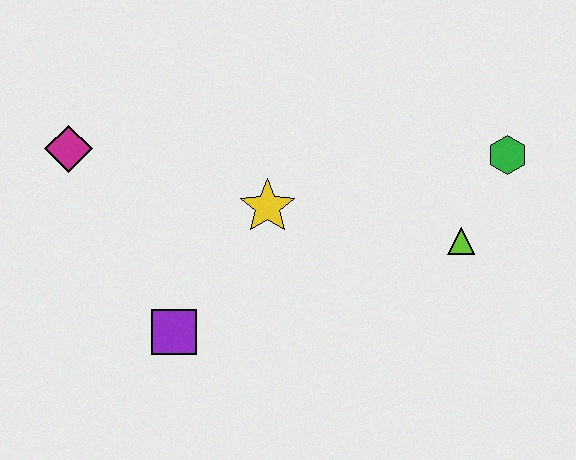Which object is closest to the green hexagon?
The lime triangle is closest to the green hexagon.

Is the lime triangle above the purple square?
Yes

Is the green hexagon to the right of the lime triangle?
Yes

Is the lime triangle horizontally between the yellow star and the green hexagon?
Yes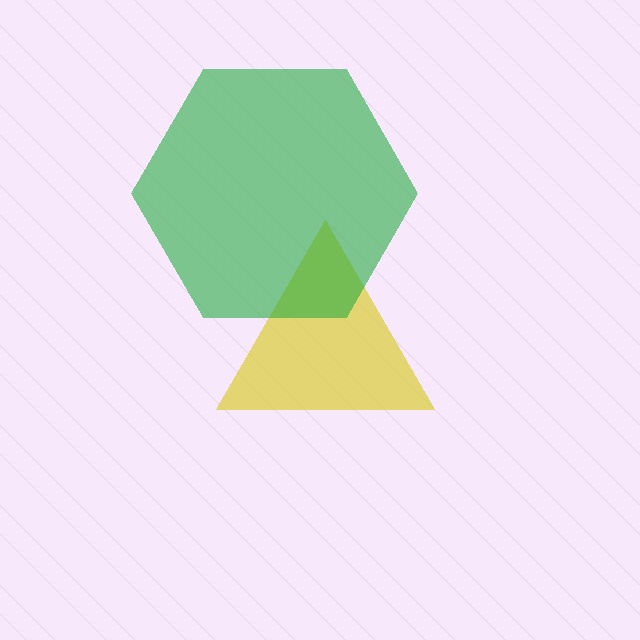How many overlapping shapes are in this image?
There are 2 overlapping shapes in the image.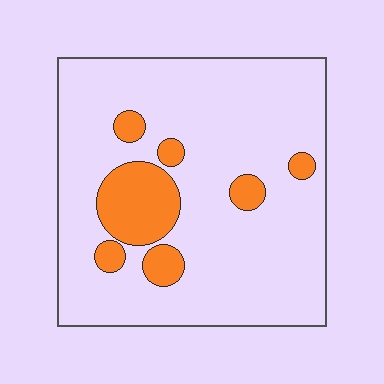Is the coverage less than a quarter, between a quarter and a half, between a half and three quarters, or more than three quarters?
Less than a quarter.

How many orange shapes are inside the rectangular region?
7.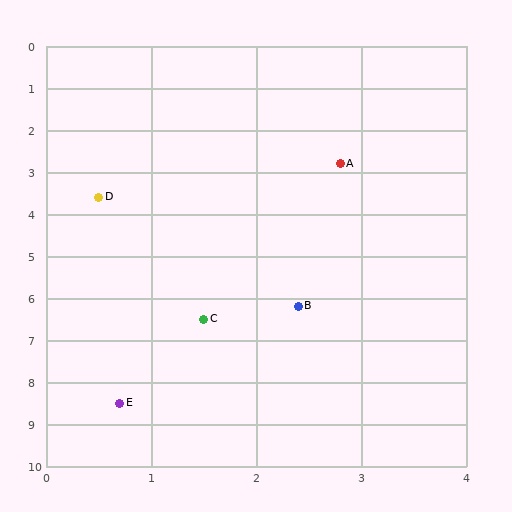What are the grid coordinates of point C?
Point C is at approximately (1.5, 6.5).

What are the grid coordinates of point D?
Point D is at approximately (0.5, 3.6).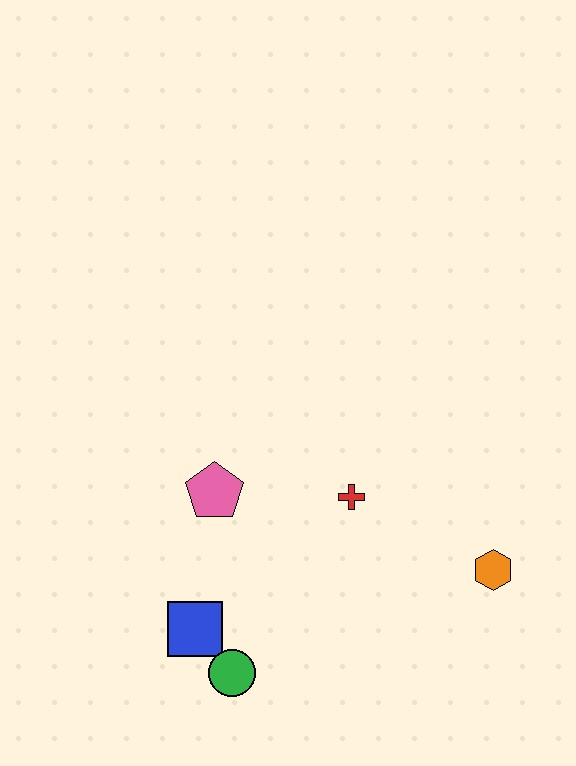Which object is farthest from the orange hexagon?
The blue square is farthest from the orange hexagon.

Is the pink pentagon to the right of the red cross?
No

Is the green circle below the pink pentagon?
Yes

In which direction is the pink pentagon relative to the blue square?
The pink pentagon is above the blue square.